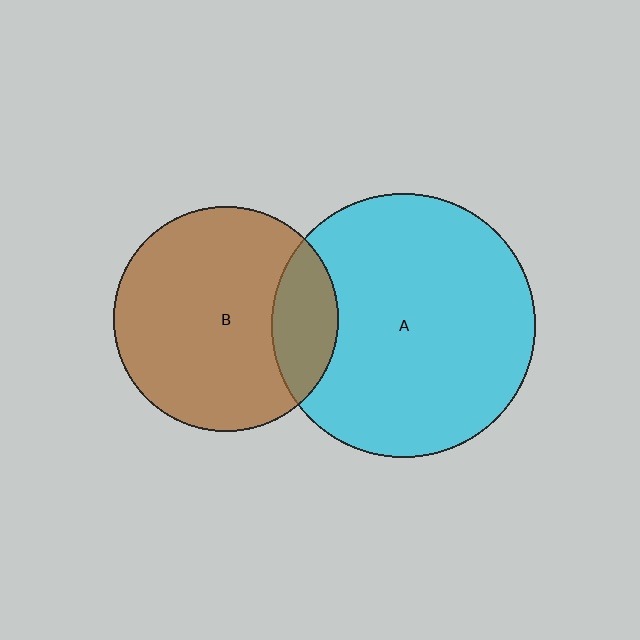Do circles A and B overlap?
Yes.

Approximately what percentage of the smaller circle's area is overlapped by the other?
Approximately 20%.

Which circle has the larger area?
Circle A (cyan).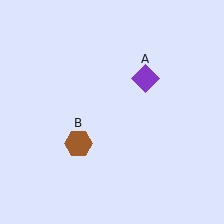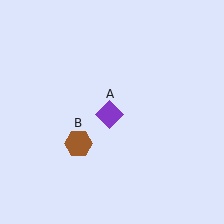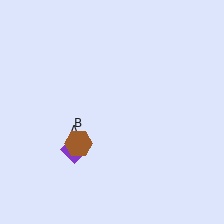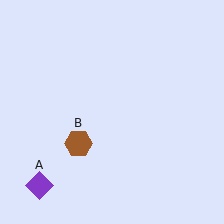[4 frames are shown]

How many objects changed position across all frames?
1 object changed position: purple diamond (object A).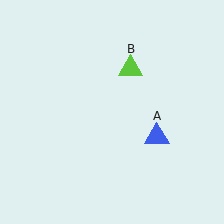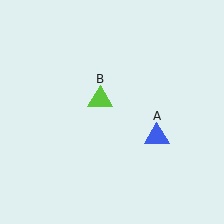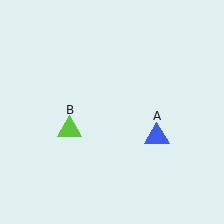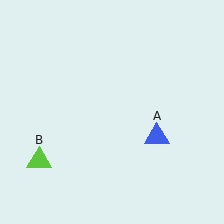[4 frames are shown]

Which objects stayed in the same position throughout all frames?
Blue triangle (object A) remained stationary.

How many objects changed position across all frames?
1 object changed position: lime triangle (object B).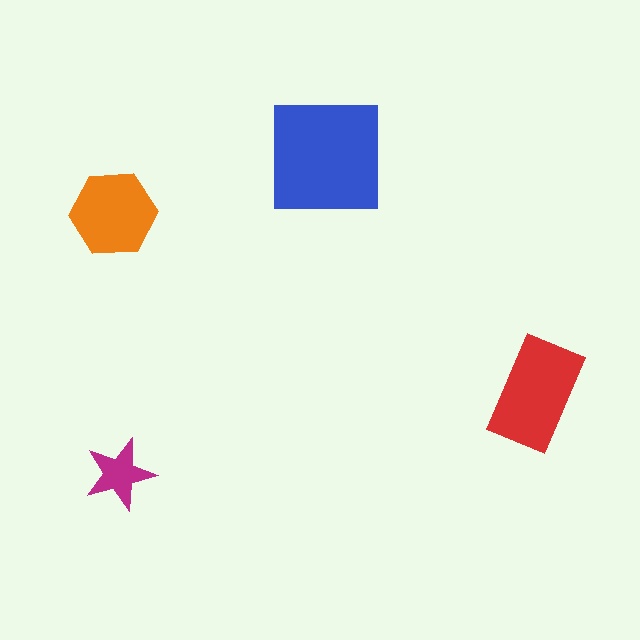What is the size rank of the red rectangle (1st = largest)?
2nd.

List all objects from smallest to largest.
The magenta star, the orange hexagon, the red rectangle, the blue square.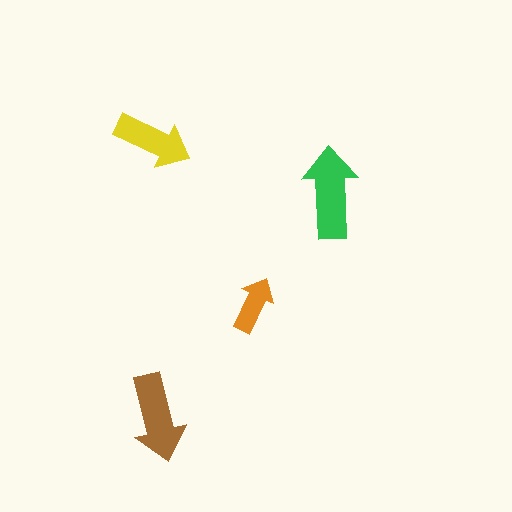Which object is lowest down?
The brown arrow is bottommost.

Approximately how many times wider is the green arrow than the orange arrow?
About 1.5 times wider.